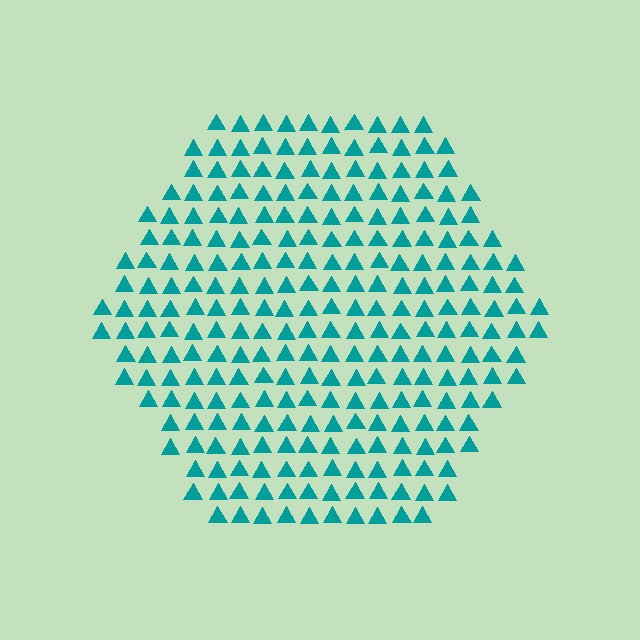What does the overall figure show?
The overall figure shows a hexagon.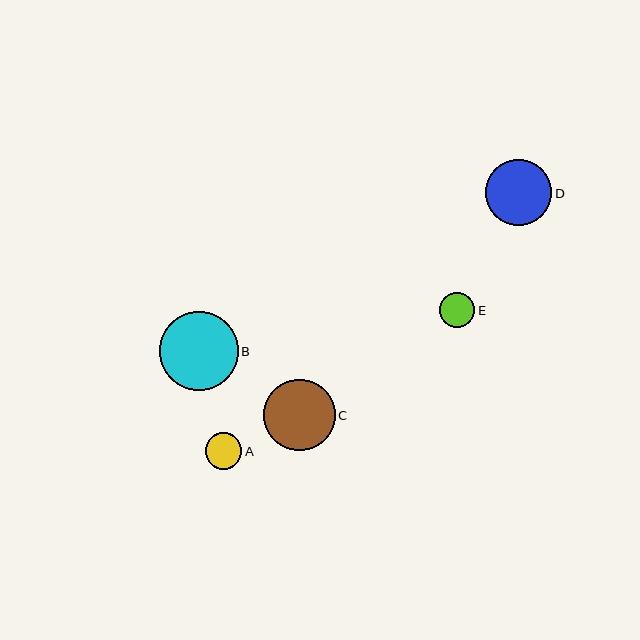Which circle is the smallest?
Circle E is the smallest with a size of approximately 35 pixels.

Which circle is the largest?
Circle B is the largest with a size of approximately 79 pixels.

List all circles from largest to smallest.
From largest to smallest: B, C, D, A, E.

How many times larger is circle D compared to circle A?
Circle D is approximately 1.8 times the size of circle A.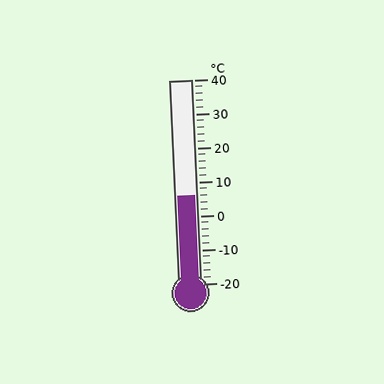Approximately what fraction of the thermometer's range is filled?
The thermometer is filled to approximately 45% of its range.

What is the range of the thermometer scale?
The thermometer scale ranges from -20°C to 40°C.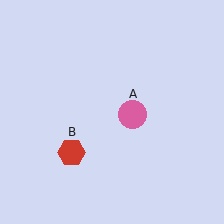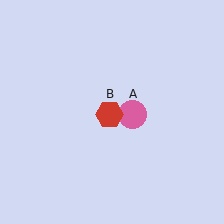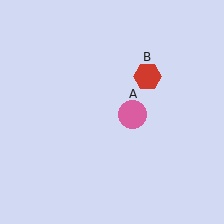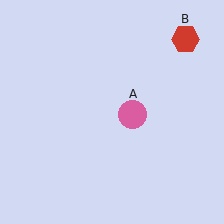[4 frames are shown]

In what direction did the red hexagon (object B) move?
The red hexagon (object B) moved up and to the right.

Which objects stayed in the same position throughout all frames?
Pink circle (object A) remained stationary.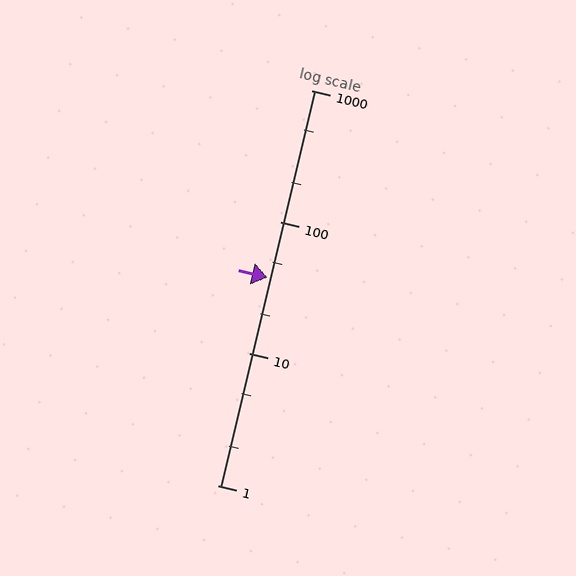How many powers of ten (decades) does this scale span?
The scale spans 3 decades, from 1 to 1000.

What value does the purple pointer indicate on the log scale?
The pointer indicates approximately 38.